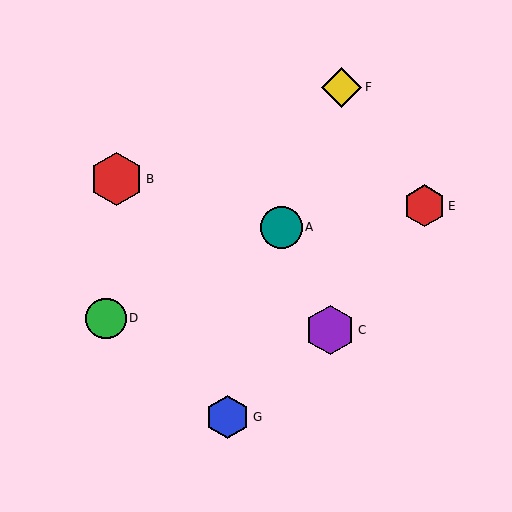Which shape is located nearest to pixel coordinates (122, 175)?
The red hexagon (labeled B) at (116, 179) is nearest to that location.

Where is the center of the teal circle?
The center of the teal circle is at (281, 227).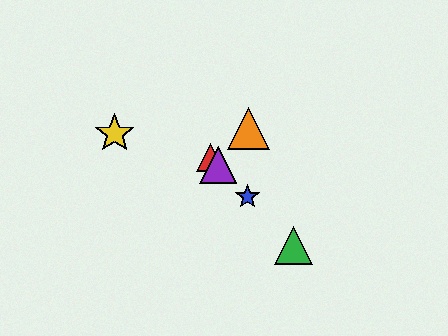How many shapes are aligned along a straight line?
4 shapes (the red triangle, the blue star, the green triangle, the purple triangle) are aligned along a straight line.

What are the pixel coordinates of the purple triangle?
The purple triangle is at (218, 165).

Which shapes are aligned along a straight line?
The red triangle, the blue star, the green triangle, the purple triangle are aligned along a straight line.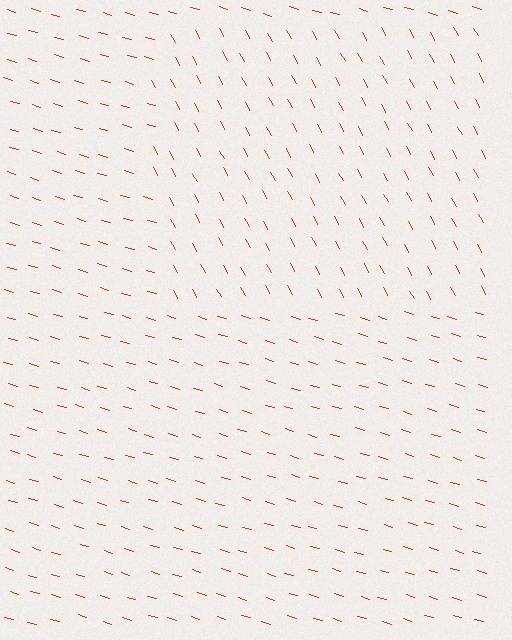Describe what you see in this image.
The image is filled with small red line segments. A rectangle region in the image has lines oriented differently from the surrounding lines, creating a visible texture boundary.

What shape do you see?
I see a rectangle.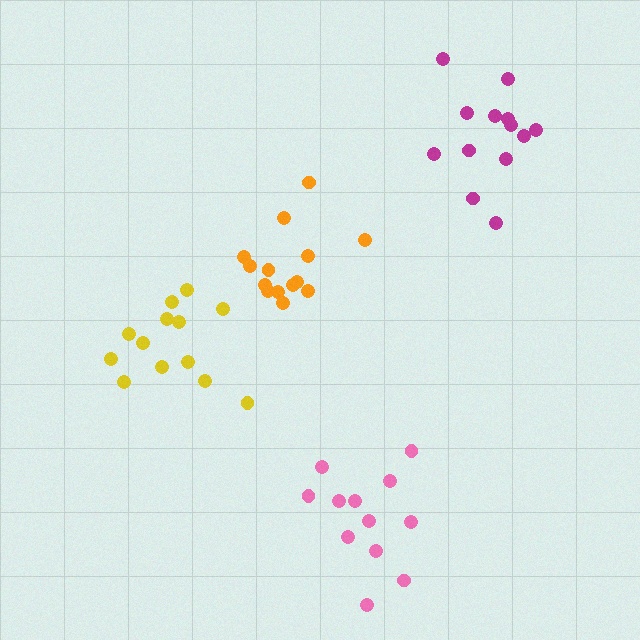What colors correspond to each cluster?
The clusters are colored: yellow, pink, magenta, orange.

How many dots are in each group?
Group 1: 13 dots, Group 2: 12 dots, Group 3: 13 dots, Group 4: 14 dots (52 total).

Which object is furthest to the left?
The yellow cluster is leftmost.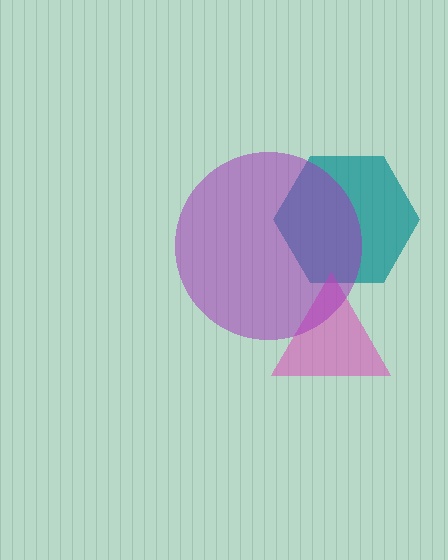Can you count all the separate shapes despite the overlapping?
Yes, there are 3 separate shapes.